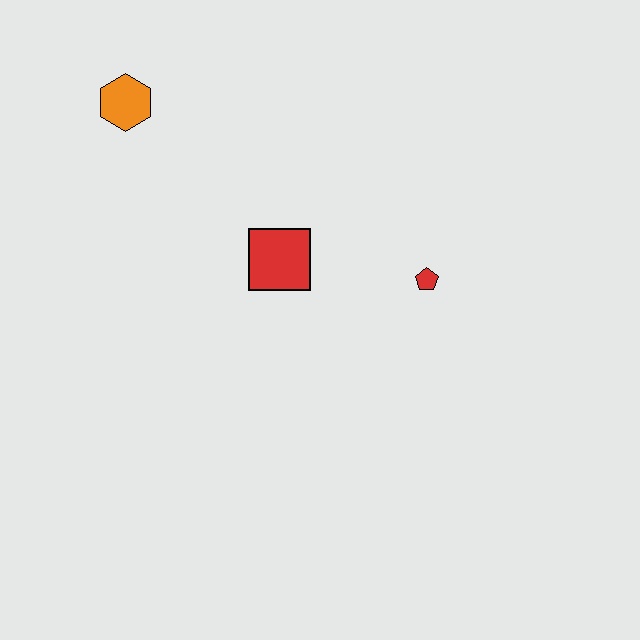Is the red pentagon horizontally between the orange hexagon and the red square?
No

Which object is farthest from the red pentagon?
The orange hexagon is farthest from the red pentagon.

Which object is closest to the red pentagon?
The red square is closest to the red pentagon.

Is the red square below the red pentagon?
No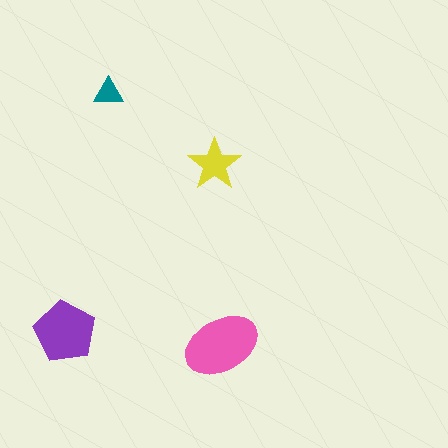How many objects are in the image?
There are 4 objects in the image.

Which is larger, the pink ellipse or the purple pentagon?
The pink ellipse.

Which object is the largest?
The pink ellipse.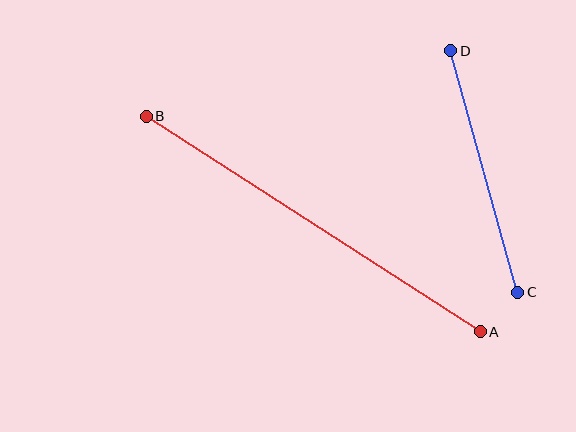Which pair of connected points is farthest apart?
Points A and B are farthest apart.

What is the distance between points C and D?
The distance is approximately 251 pixels.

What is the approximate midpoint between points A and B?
The midpoint is at approximately (313, 224) pixels.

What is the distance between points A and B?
The distance is approximately 398 pixels.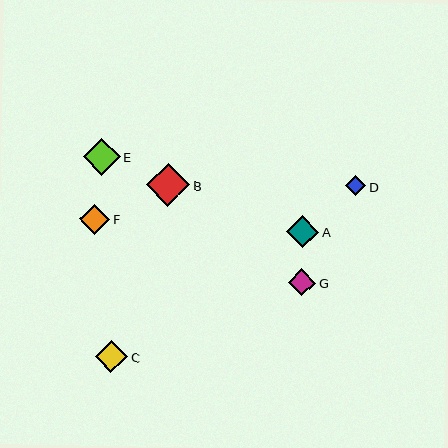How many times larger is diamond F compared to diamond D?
Diamond F is approximately 1.5 times the size of diamond D.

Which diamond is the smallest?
Diamond D is the smallest with a size of approximately 20 pixels.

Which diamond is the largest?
Diamond B is the largest with a size of approximately 43 pixels.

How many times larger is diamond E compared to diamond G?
Diamond E is approximately 1.4 times the size of diamond G.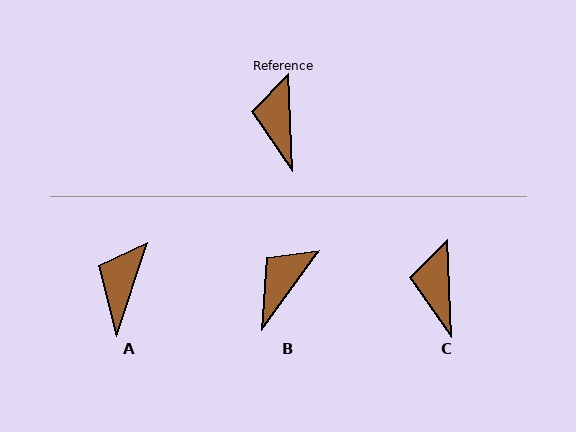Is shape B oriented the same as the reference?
No, it is off by about 38 degrees.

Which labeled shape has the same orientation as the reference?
C.